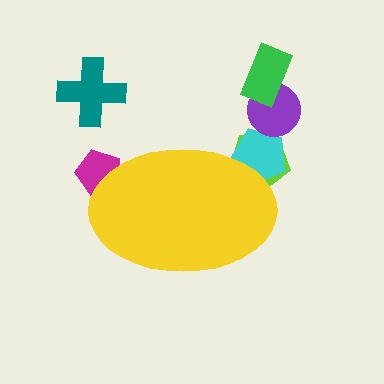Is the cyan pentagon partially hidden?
Yes, the cyan pentagon is partially hidden behind the yellow ellipse.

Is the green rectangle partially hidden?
No, the green rectangle is fully visible.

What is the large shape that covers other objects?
A yellow ellipse.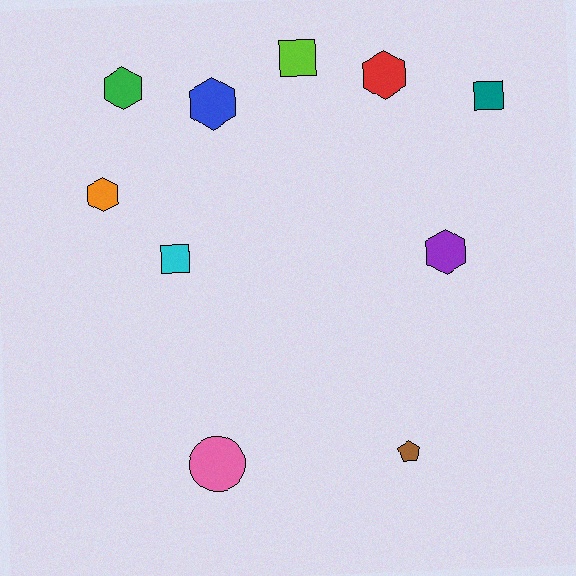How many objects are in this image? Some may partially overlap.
There are 10 objects.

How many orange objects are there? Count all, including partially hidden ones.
There is 1 orange object.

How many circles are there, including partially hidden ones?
There is 1 circle.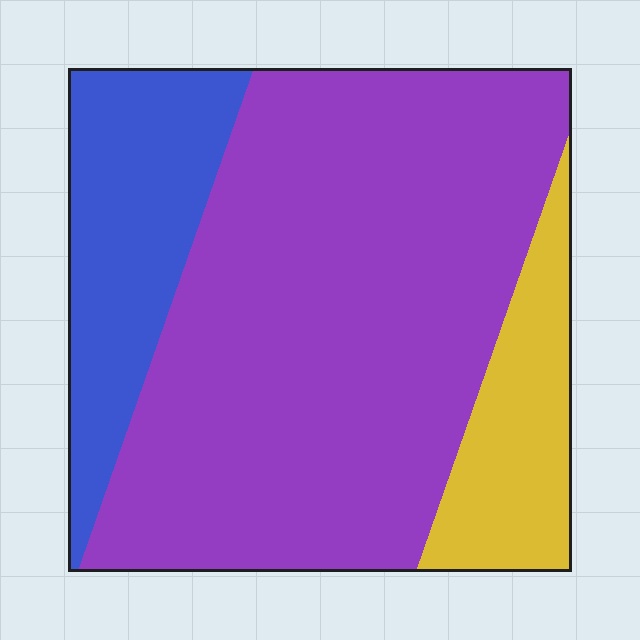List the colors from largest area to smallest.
From largest to smallest: purple, blue, yellow.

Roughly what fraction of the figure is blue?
Blue takes up about one fifth (1/5) of the figure.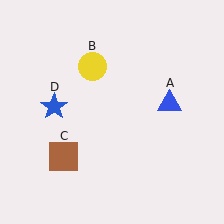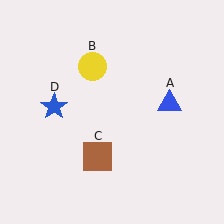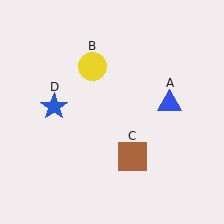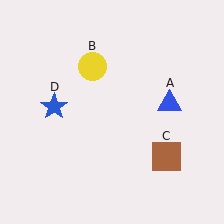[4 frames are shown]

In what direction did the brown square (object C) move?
The brown square (object C) moved right.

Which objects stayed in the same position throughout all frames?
Blue triangle (object A) and yellow circle (object B) and blue star (object D) remained stationary.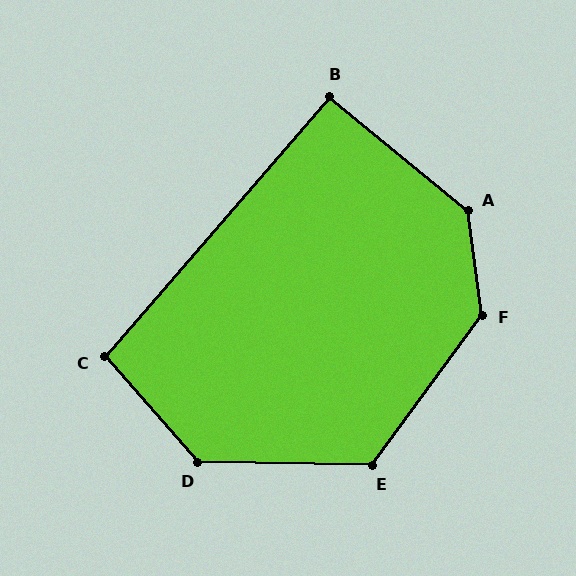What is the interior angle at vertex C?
Approximately 98 degrees (obtuse).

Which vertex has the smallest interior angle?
B, at approximately 91 degrees.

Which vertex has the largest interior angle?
A, at approximately 137 degrees.